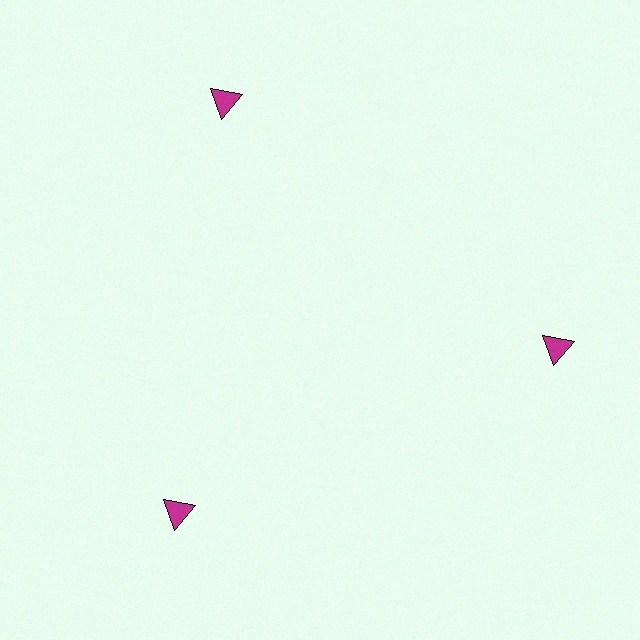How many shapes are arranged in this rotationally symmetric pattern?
There are 3 shapes, arranged in 3 groups of 1.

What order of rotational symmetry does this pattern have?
This pattern has 3-fold rotational symmetry.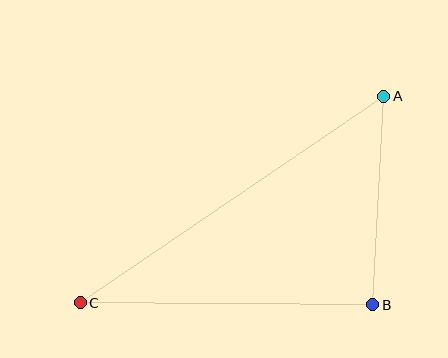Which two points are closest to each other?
Points A and B are closest to each other.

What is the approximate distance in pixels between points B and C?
The distance between B and C is approximately 293 pixels.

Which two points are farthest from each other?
Points A and C are farthest from each other.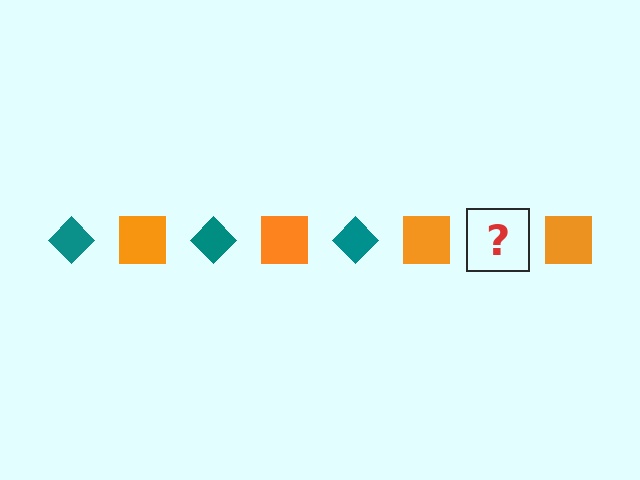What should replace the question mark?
The question mark should be replaced with a teal diamond.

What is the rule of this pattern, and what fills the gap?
The rule is that the pattern alternates between teal diamond and orange square. The gap should be filled with a teal diamond.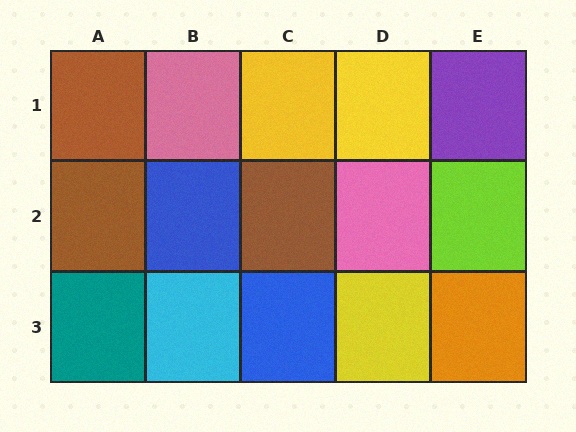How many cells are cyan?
1 cell is cyan.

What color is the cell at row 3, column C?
Blue.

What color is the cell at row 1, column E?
Purple.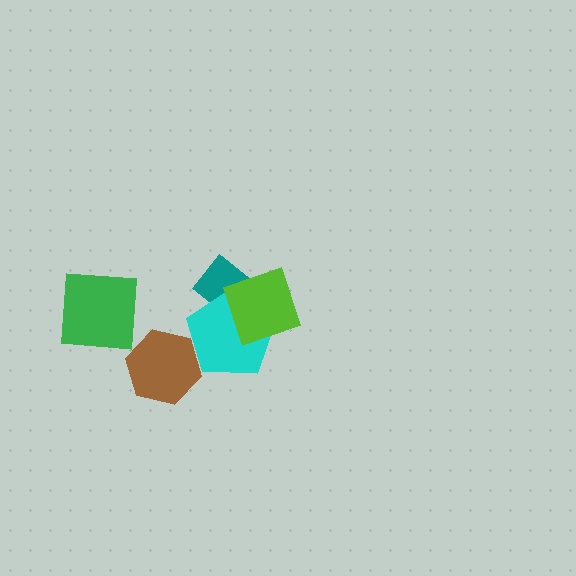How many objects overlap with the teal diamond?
2 objects overlap with the teal diamond.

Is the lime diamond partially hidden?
No, no other shape covers it.